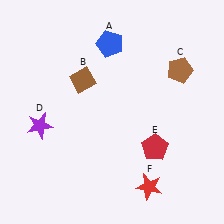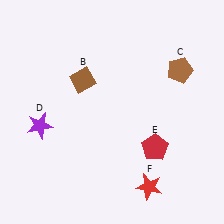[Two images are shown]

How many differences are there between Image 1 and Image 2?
There is 1 difference between the two images.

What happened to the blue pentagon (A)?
The blue pentagon (A) was removed in Image 2. It was in the top-left area of Image 1.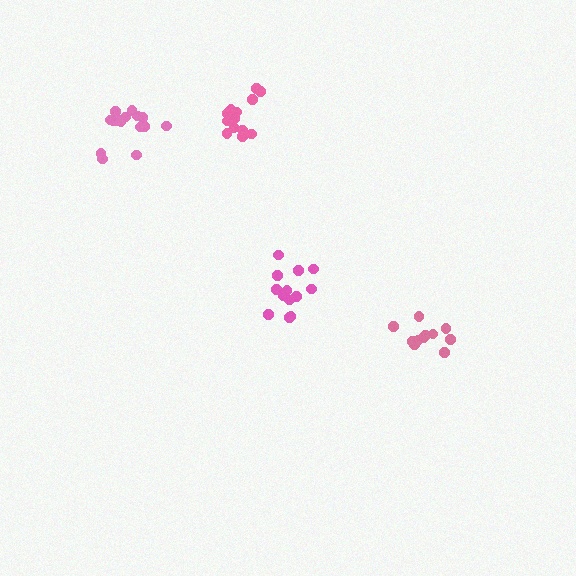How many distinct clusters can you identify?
There are 4 distinct clusters.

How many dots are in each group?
Group 1: 11 dots, Group 2: 15 dots, Group 3: 13 dots, Group 4: 15 dots (54 total).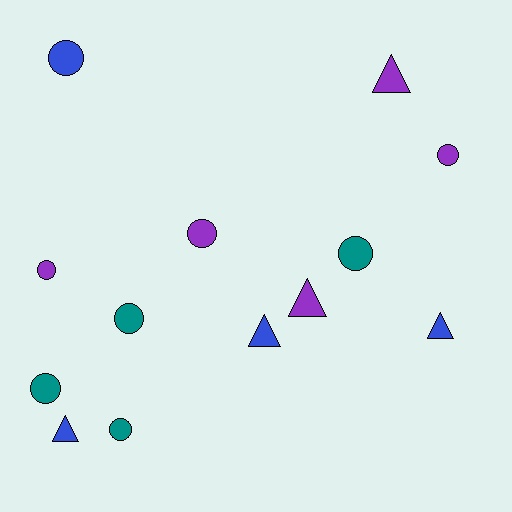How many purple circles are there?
There are 3 purple circles.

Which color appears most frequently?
Purple, with 5 objects.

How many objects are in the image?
There are 13 objects.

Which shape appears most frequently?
Circle, with 8 objects.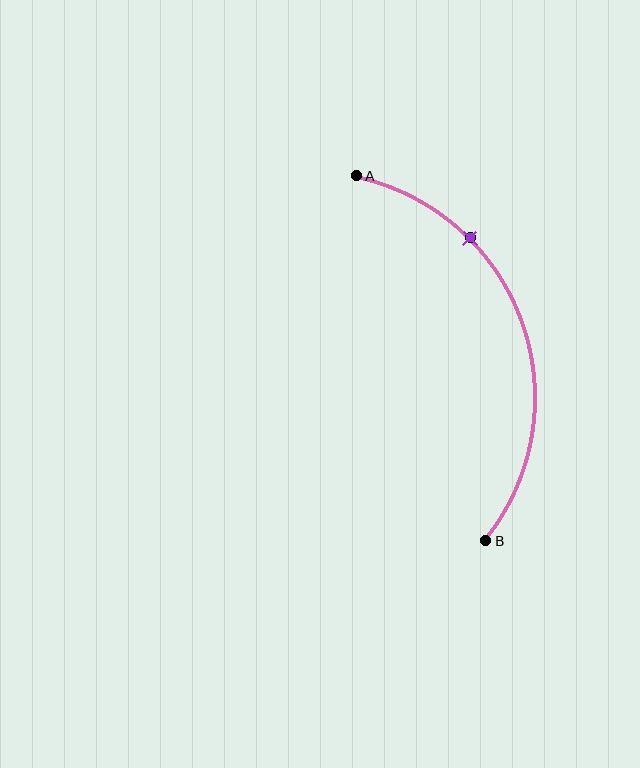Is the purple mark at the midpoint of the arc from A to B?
No. The purple mark lies on the arc but is closer to endpoint A. The arc midpoint would be at the point on the curve equidistant along the arc from both A and B.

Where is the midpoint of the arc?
The arc midpoint is the point on the curve farthest from the straight line joining A and B. It sits to the right of that line.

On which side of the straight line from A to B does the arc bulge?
The arc bulges to the right of the straight line connecting A and B.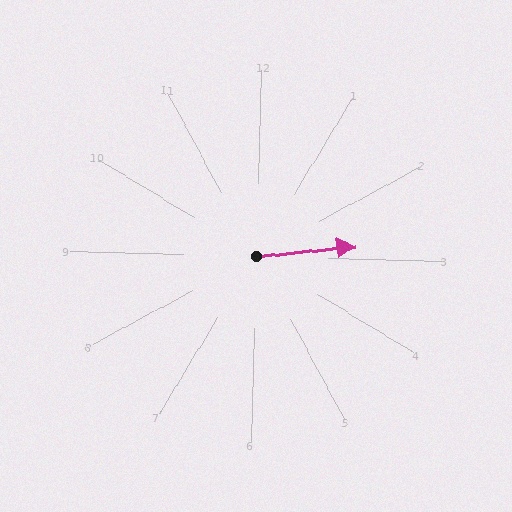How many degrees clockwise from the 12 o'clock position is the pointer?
Approximately 83 degrees.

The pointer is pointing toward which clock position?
Roughly 3 o'clock.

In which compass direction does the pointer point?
East.